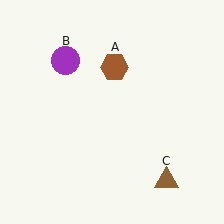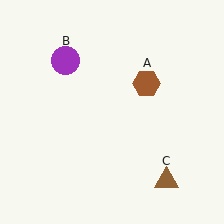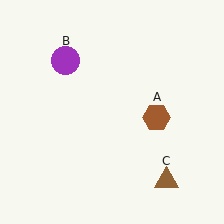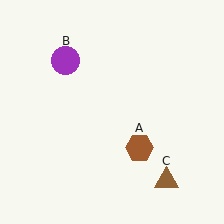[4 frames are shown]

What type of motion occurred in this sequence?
The brown hexagon (object A) rotated clockwise around the center of the scene.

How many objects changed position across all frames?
1 object changed position: brown hexagon (object A).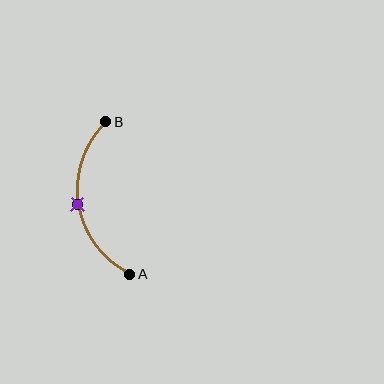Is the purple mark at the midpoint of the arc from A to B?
Yes. The purple mark lies on the arc at equal arc-length from both A and B — it is the arc midpoint.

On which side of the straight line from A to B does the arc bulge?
The arc bulges to the left of the straight line connecting A and B.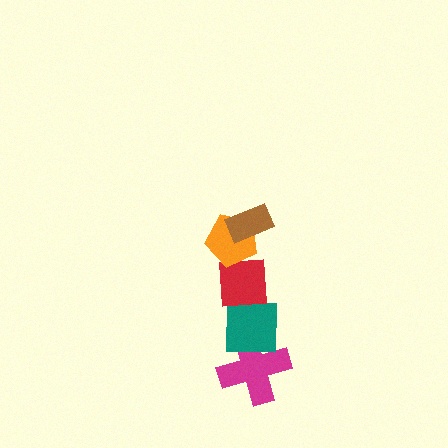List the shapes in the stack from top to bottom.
From top to bottom: the brown rectangle, the orange pentagon, the red square, the teal square, the magenta cross.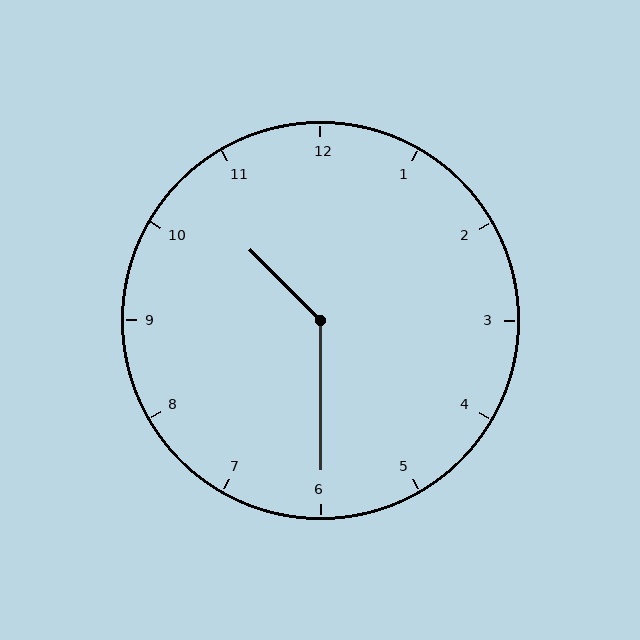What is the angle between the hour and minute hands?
Approximately 135 degrees.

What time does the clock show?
10:30.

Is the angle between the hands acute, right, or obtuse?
It is obtuse.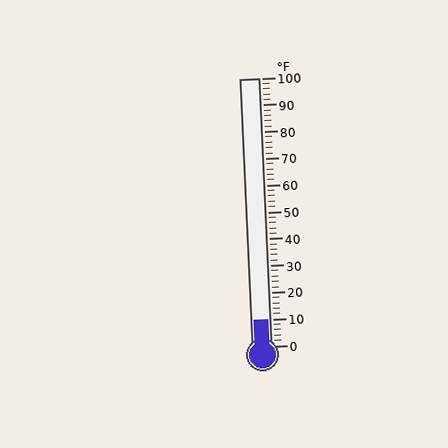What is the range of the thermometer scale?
The thermometer scale ranges from 0°F to 100°F.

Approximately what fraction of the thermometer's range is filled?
The thermometer is filled to approximately 10% of its range.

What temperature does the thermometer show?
The thermometer shows approximately 10°F.